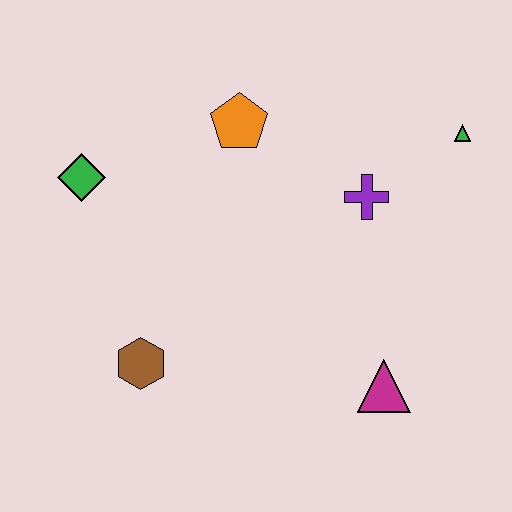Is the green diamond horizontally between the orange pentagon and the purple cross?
No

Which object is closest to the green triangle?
The purple cross is closest to the green triangle.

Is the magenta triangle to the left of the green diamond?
No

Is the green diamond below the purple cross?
No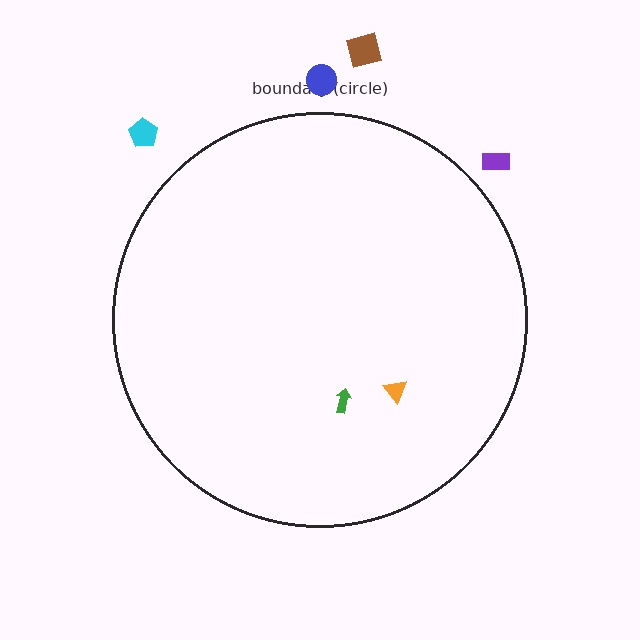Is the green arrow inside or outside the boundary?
Inside.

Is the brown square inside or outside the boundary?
Outside.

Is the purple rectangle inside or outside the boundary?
Outside.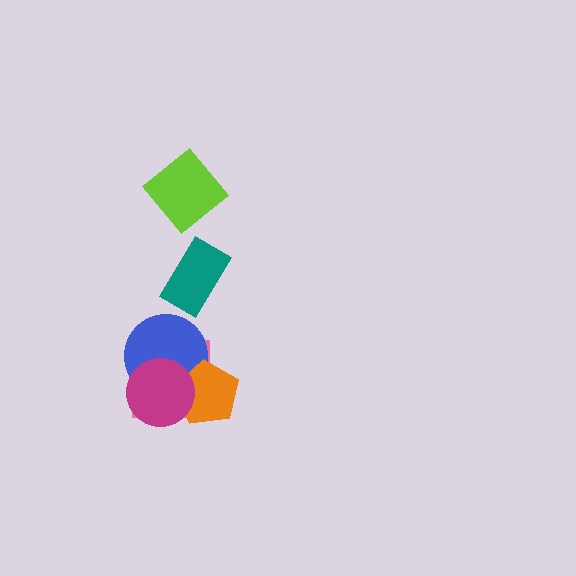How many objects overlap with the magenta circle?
3 objects overlap with the magenta circle.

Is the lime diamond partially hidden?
No, no other shape covers it.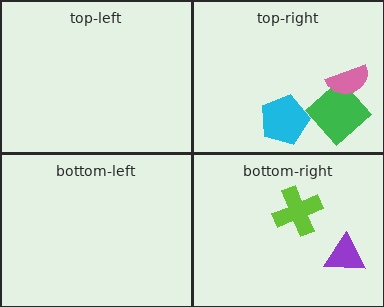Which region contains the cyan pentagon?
The top-right region.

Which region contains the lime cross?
The bottom-right region.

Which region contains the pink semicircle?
The top-right region.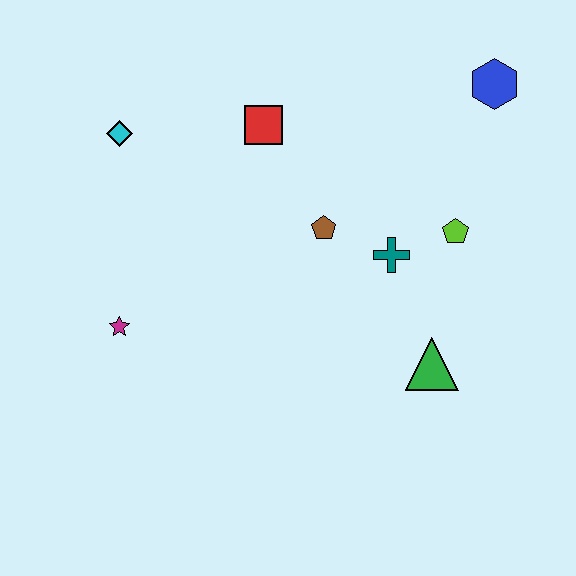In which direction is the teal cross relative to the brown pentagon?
The teal cross is to the right of the brown pentagon.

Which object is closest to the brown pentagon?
The teal cross is closest to the brown pentagon.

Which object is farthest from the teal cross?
The cyan diamond is farthest from the teal cross.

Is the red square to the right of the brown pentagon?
No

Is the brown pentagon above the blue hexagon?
No